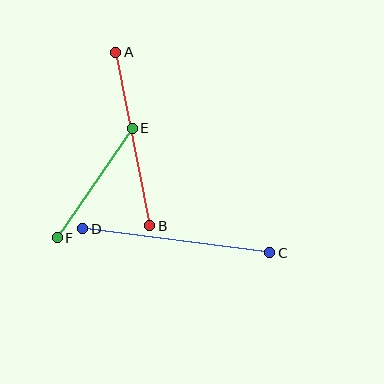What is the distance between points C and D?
The distance is approximately 189 pixels.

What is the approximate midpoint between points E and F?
The midpoint is at approximately (95, 183) pixels.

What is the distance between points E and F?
The distance is approximately 133 pixels.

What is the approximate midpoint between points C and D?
The midpoint is at approximately (176, 241) pixels.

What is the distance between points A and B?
The distance is approximately 176 pixels.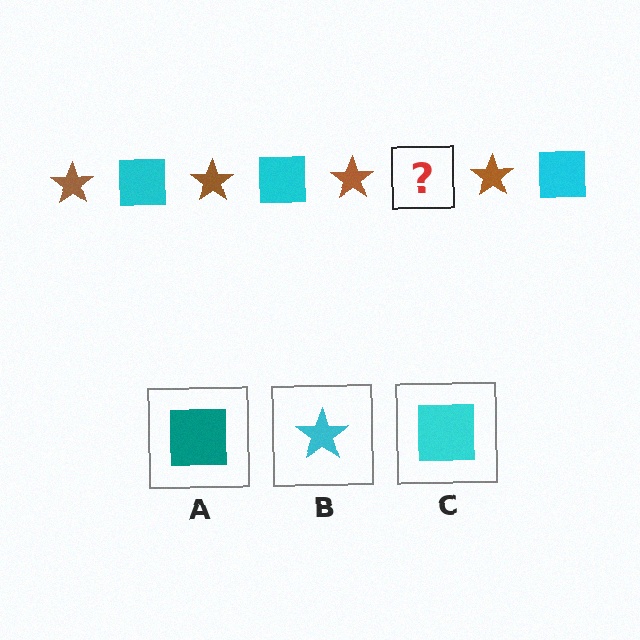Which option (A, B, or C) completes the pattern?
C.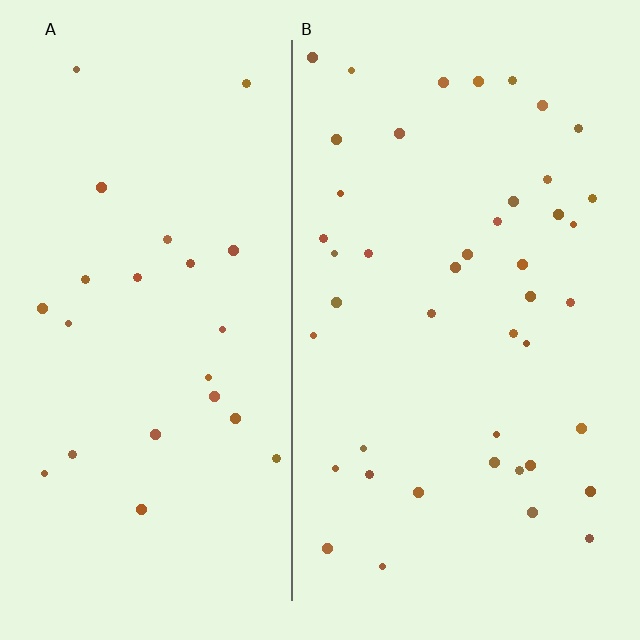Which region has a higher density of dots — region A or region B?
B (the right).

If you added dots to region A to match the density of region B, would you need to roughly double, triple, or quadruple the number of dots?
Approximately double.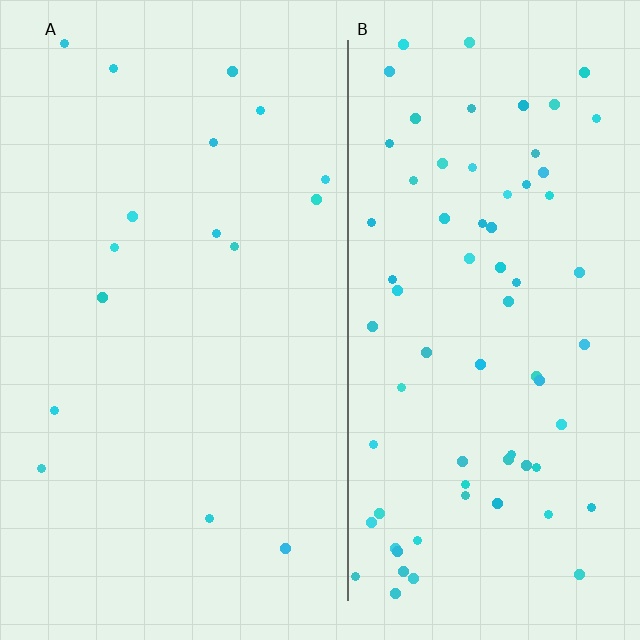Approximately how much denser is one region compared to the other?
Approximately 4.4× — region B over region A.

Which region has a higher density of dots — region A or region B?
B (the right).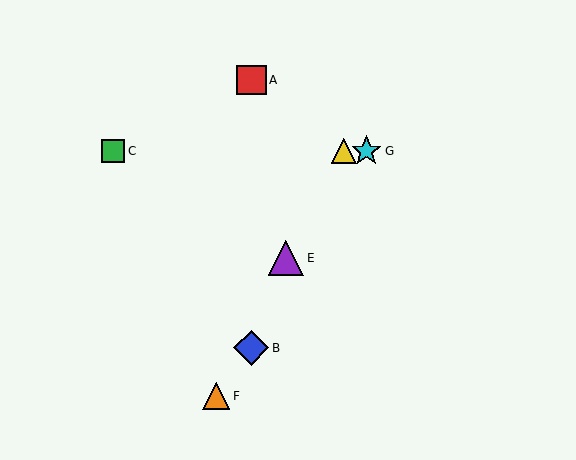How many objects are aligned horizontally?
3 objects (C, D, G) are aligned horizontally.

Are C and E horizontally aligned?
No, C is at y≈151 and E is at y≈258.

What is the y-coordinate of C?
Object C is at y≈151.